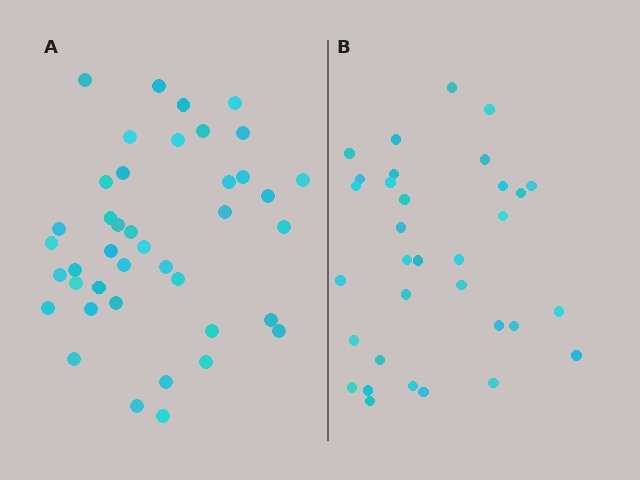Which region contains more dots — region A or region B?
Region A (the left region) has more dots.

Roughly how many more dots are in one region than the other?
Region A has roughly 8 or so more dots than region B.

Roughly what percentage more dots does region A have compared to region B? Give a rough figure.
About 25% more.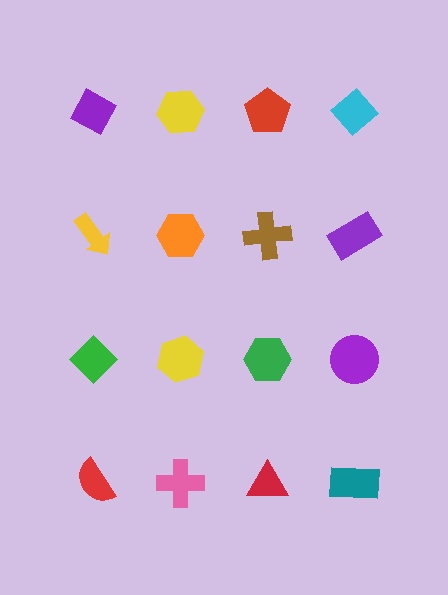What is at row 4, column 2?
A pink cross.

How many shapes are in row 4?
4 shapes.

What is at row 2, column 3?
A brown cross.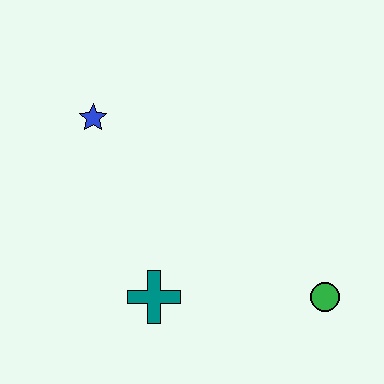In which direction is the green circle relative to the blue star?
The green circle is to the right of the blue star.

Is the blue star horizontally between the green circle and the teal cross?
No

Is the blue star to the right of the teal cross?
No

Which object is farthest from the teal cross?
The blue star is farthest from the teal cross.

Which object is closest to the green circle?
The teal cross is closest to the green circle.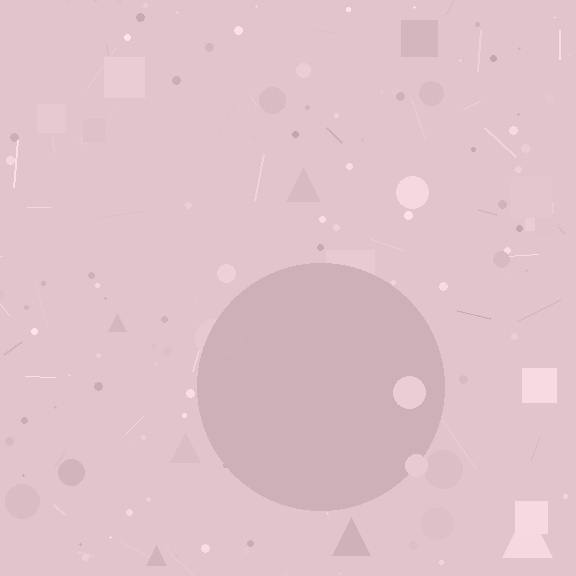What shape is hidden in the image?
A circle is hidden in the image.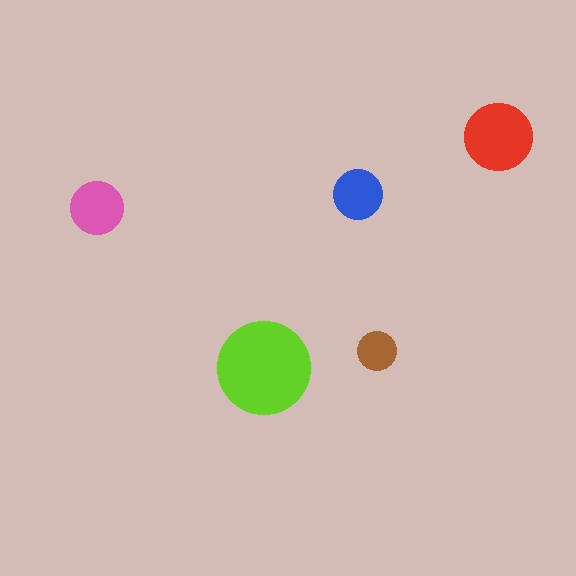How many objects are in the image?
There are 5 objects in the image.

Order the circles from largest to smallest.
the lime one, the red one, the pink one, the blue one, the brown one.